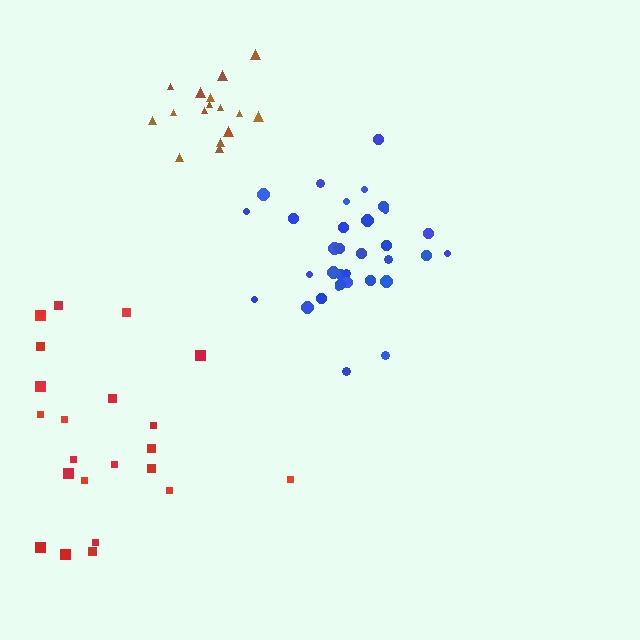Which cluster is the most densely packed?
Brown.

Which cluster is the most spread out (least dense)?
Red.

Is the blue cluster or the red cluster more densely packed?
Blue.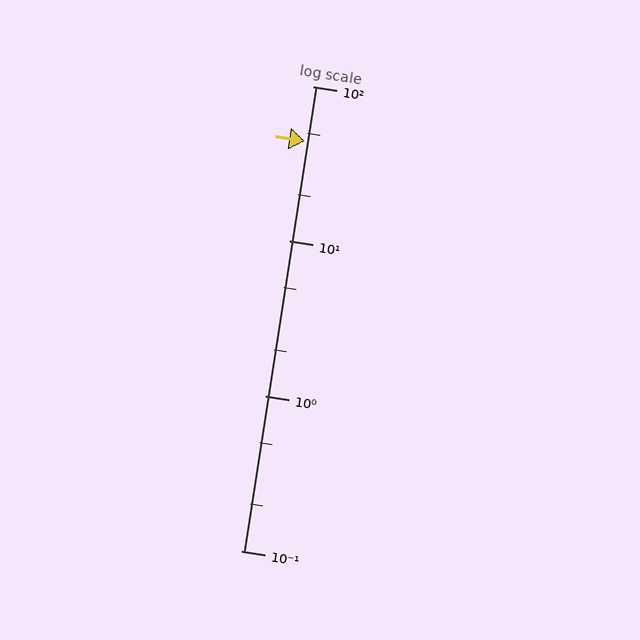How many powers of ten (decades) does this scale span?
The scale spans 3 decades, from 0.1 to 100.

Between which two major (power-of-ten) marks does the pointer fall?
The pointer is between 10 and 100.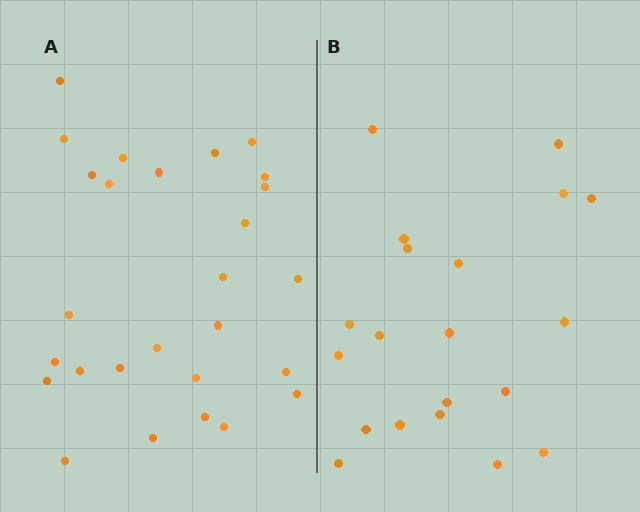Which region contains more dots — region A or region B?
Region A (the left region) has more dots.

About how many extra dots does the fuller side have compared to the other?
Region A has roughly 8 or so more dots than region B.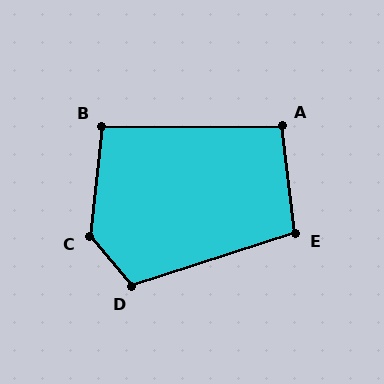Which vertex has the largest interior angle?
C, at approximately 134 degrees.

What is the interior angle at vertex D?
Approximately 113 degrees (obtuse).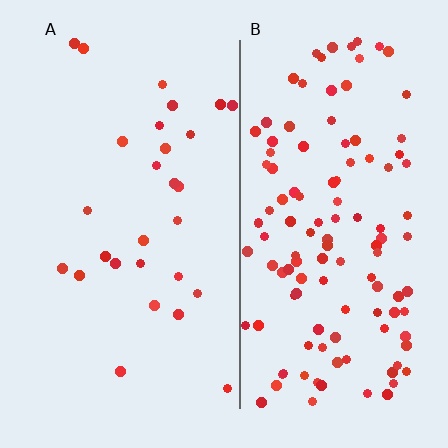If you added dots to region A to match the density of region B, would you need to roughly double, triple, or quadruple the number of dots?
Approximately quadruple.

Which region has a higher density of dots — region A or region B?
B (the right).